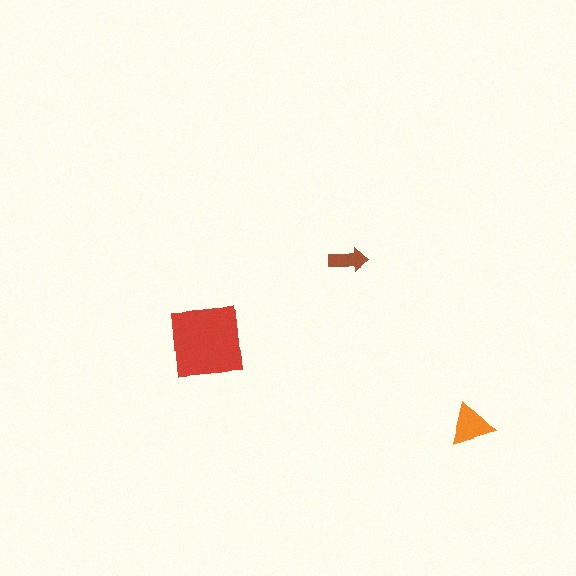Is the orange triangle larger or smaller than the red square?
Smaller.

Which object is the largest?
The red square.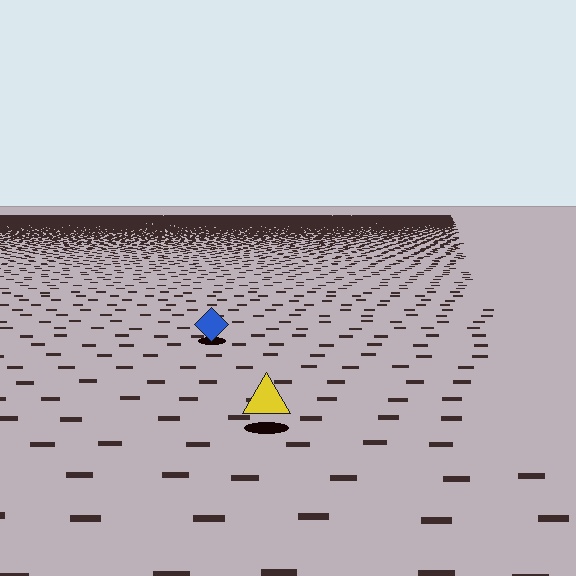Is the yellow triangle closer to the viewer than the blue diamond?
Yes. The yellow triangle is closer — you can tell from the texture gradient: the ground texture is coarser near it.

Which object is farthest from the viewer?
The blue diamond is farthest from the viewer. It appears smaller and the ground texture around it is denser.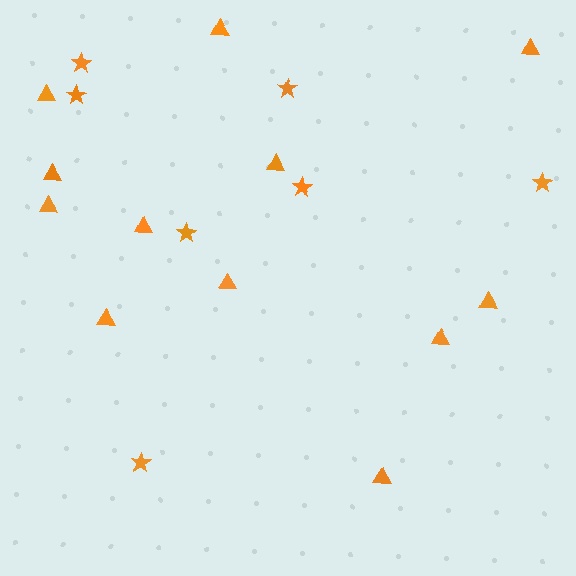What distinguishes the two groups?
There are 2 groups: one group of triangles (12) and one group of stars (7).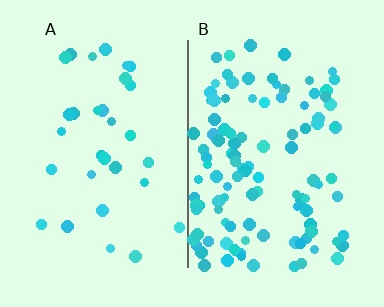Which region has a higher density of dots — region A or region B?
B (the right).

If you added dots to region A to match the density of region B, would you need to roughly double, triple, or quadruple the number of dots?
Approximately quadruple.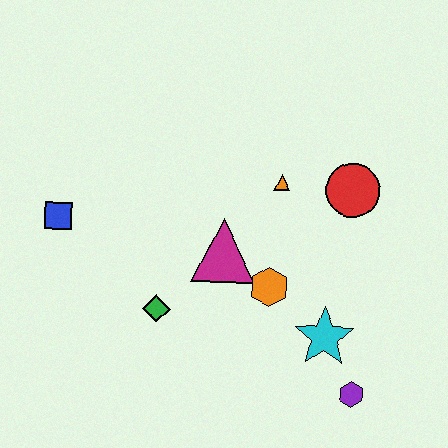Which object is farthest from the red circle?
The blue square is farthest from the red circle.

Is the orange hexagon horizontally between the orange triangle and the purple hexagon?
No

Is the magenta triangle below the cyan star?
No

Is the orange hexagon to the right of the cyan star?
No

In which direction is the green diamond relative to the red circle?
The green diamond is to the left of the red circle.